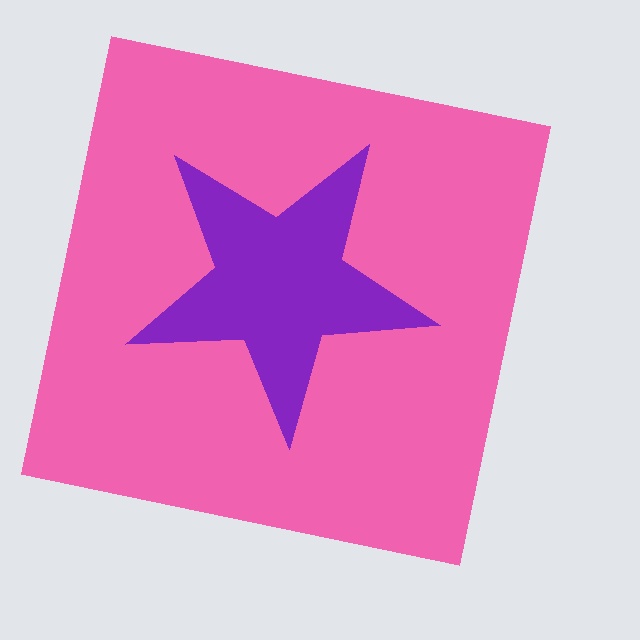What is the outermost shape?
The pink square.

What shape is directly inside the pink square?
The purple star.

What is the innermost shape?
The purple star.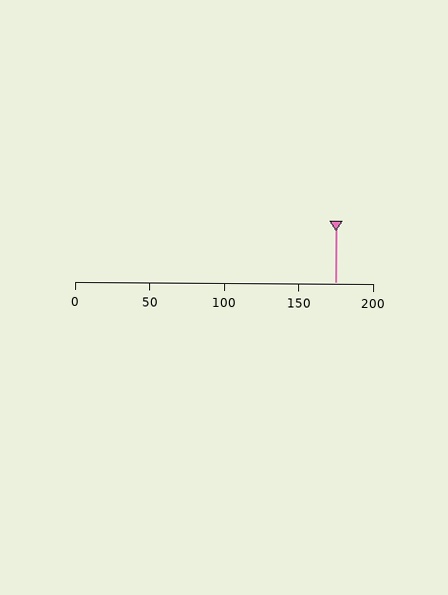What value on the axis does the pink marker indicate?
The marker indicates approximately 175.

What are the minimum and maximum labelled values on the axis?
The axis runs from 0 to 200.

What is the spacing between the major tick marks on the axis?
The major ticks are spaced 50 apart.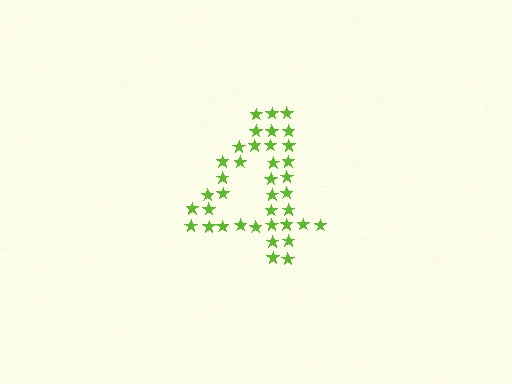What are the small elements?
The small elements are stars.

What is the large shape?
The large shape is the digit 4.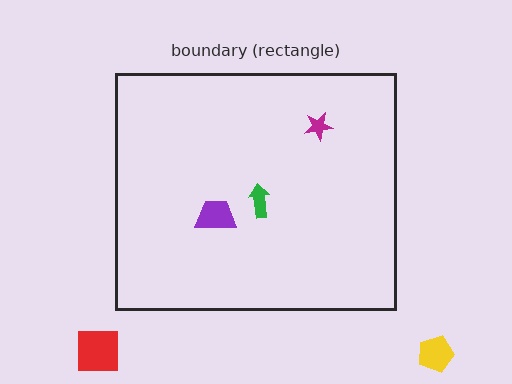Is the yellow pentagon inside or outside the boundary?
Outside.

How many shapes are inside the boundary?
3 inside, 2 outside.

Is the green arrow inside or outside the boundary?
Inside.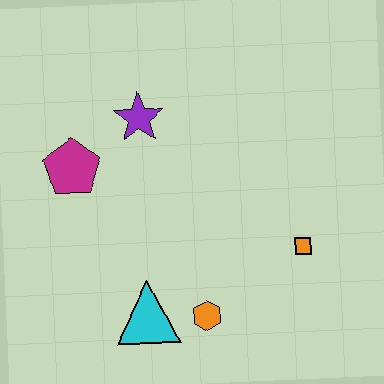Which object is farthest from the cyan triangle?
The purple star is farthest from the cyan triangle.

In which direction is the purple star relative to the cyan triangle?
The purple star is above the cyan triangle.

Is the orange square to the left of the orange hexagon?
No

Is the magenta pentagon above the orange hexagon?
Yes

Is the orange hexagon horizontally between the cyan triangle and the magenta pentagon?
No